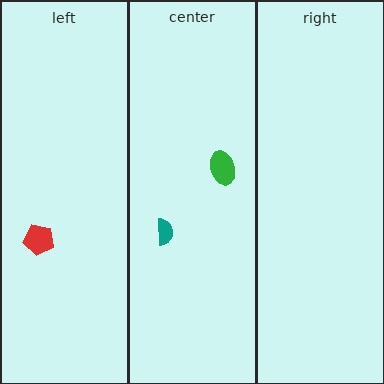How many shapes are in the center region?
2.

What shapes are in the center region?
The teal semicircle, the green ellipse.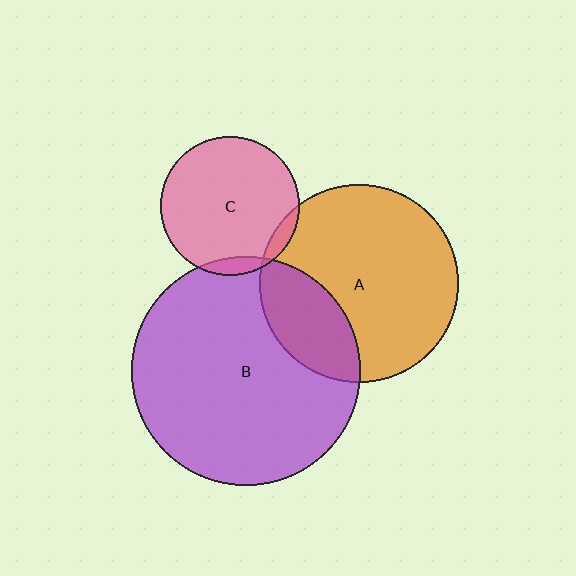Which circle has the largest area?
Circle B (purple).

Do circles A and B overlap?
Yes.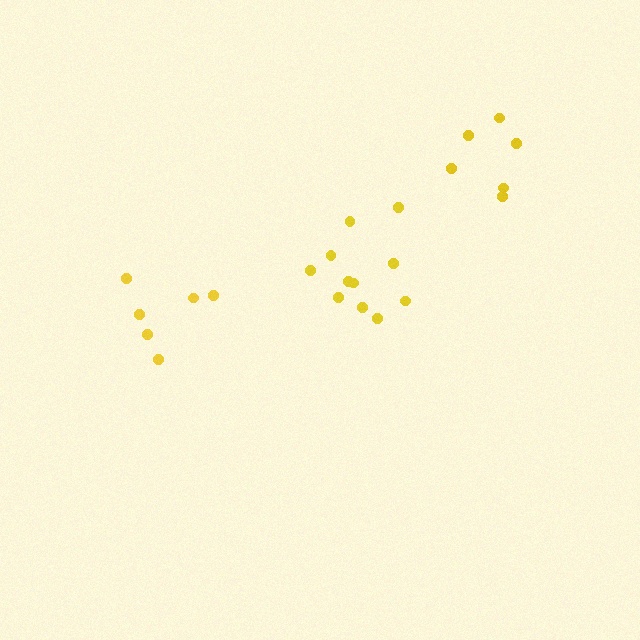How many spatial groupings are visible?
There are 3 spatial groupings.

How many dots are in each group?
Group 1: 6 dots, Group 2: 11 dots, Group 3: 6 dots (23 total).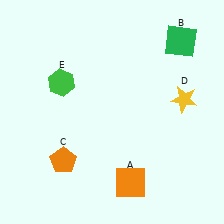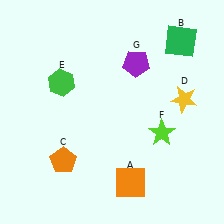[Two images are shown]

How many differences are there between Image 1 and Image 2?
There are 2 differences between the two images.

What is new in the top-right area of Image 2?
A purple pentagon (G) was added in the top-right area of Image 2.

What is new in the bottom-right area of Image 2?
A lime star (F) was added in the bottom-right area of Image 2.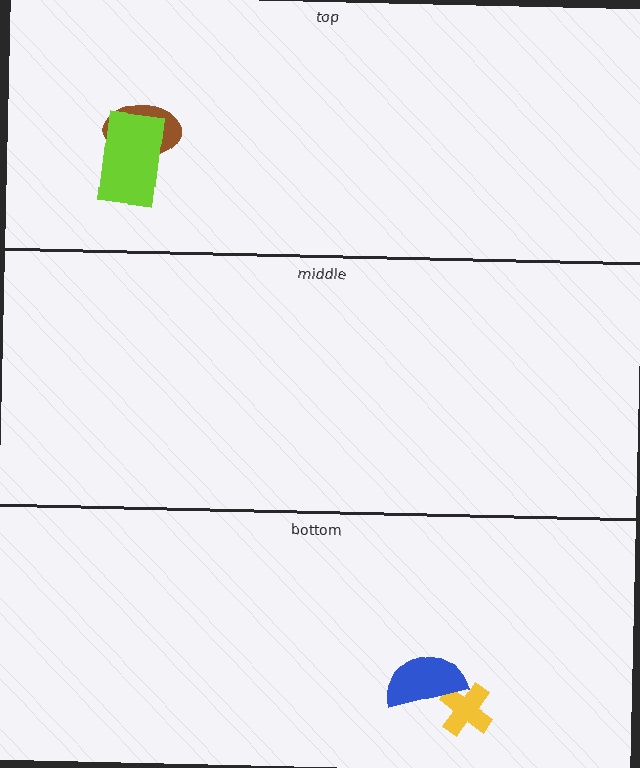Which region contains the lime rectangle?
The top region.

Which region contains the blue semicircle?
The bottom region.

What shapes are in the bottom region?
The yellow cross, the blue semicircle.